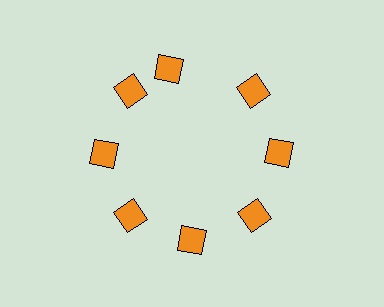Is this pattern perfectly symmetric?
No. The 8 orange diamonds are arranged in a ring, but one element near the 12 o'clock position is rotated out of alignment along the ring, breaking the 8-fold rotational symmetry.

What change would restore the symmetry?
The symmetry would be restored by rotating it back into even spacing with its neighbors so that all 8 diamonds sit at equal angles and equal distance from the center.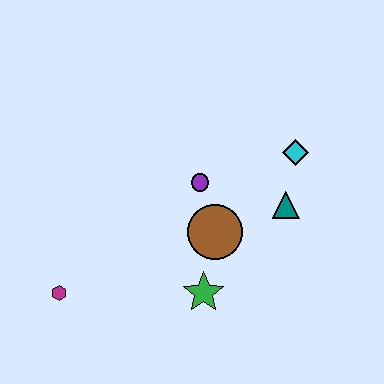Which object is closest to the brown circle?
The purple circle is closest to the brown circle.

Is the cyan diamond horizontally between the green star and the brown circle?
No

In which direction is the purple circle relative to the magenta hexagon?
The purple circle is to the right of the magenta hexagon.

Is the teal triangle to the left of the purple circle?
No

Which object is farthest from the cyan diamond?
The magenta hexagon is farthest from the cyan diamond.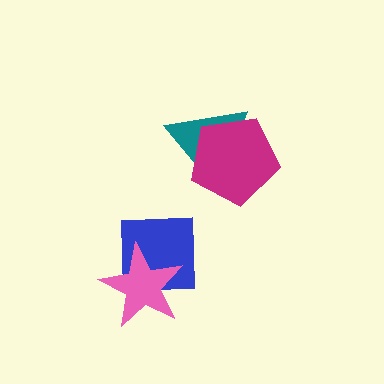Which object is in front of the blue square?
The pink star is in front of the blue square.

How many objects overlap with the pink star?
1 object overlaps with the pink star.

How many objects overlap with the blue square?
1 object overlaps with the blue square.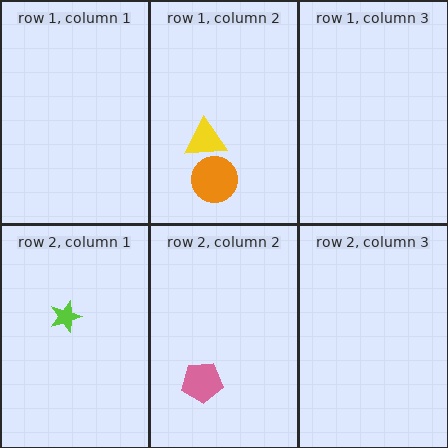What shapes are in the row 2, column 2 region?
The pink pentagon.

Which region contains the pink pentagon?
The row 2, column 2 region.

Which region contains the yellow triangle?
The row 1, column 2 region.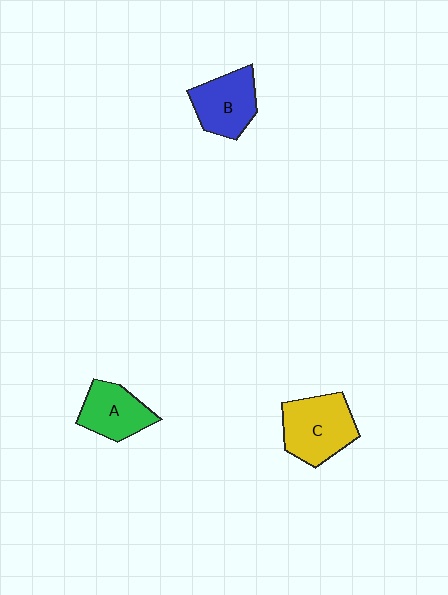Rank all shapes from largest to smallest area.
From largest to smallest: C (yellow), B (blue), A (green).